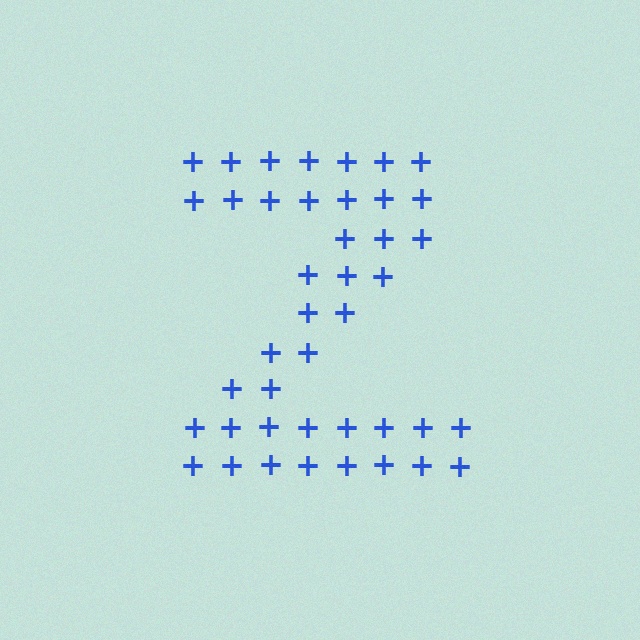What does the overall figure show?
The overall figure shows the letter Z.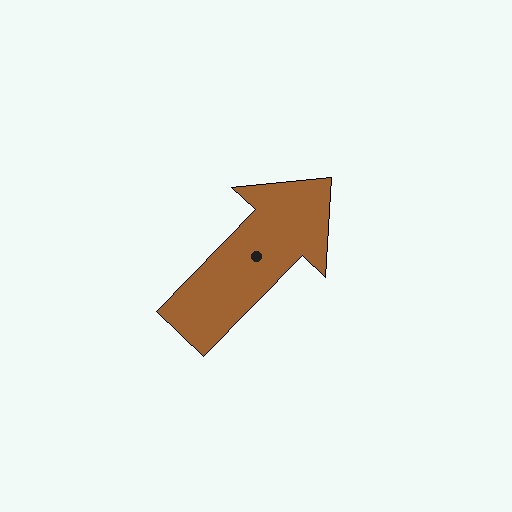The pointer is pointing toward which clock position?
Roughly 1 o'clock.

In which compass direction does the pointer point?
Northeast.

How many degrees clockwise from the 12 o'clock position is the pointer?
Approximately 44 degrees.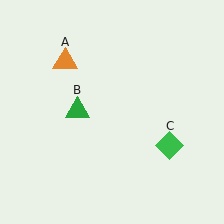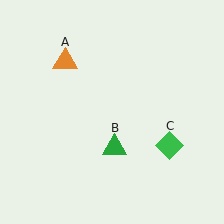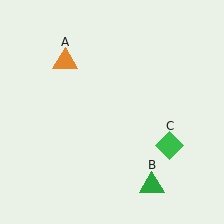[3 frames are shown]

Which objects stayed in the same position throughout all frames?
Orange triangle (object A) and green diamond (object C) remained stationary.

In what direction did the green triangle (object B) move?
The green triangle (object B) moved down and to the right.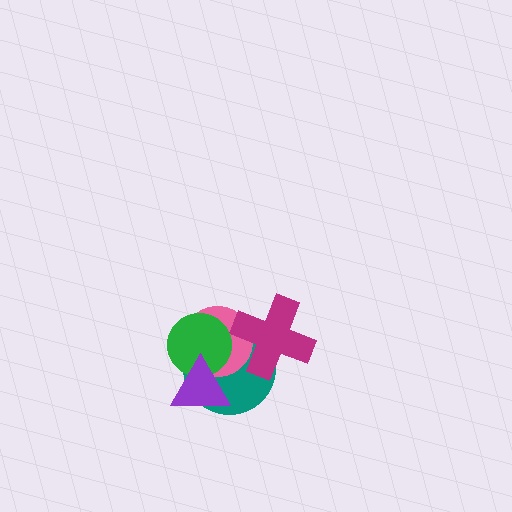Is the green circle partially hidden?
Yes, it is partially covered by another shape.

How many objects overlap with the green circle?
3 objects overlap with the green circle.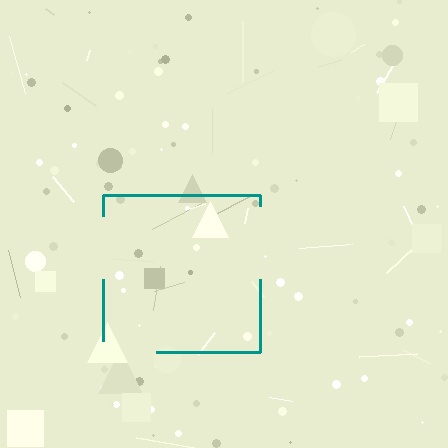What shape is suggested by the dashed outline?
The dashed outline suggests a square.